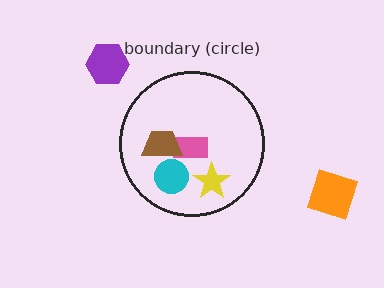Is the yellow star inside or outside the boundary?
Inside.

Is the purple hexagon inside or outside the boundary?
Outside.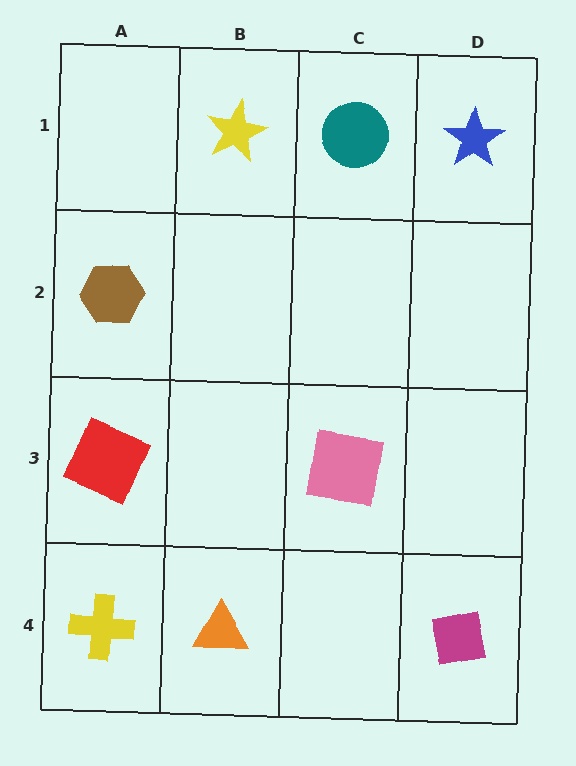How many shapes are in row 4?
3 shapes.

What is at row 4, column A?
A yellow cross.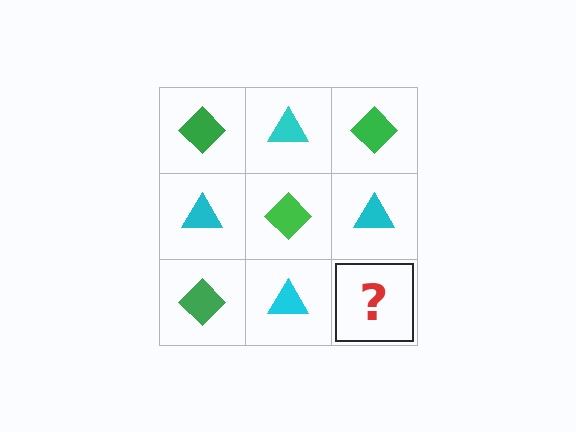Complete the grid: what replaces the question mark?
The question mark should be replaced with a green diamond.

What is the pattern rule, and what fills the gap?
The rule is that it alternates green diamond and cyan triangle in a checkerboard pattern. The gap should be filled with a green diamond.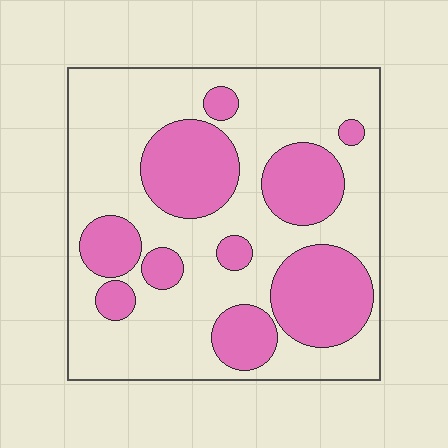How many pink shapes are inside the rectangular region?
10.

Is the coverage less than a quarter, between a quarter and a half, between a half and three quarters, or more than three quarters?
Between a quarter and a half.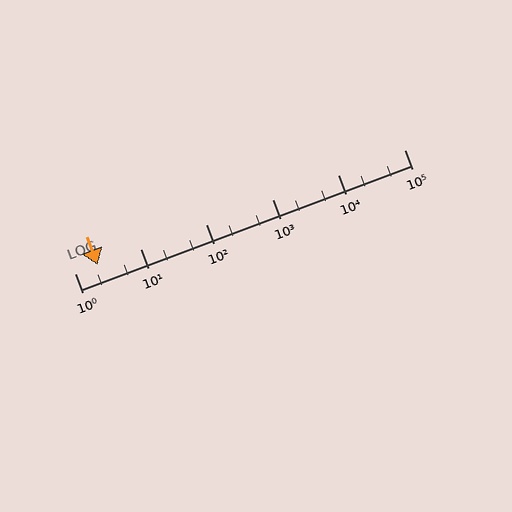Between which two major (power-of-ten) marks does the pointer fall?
The pointer is between 1 and 10.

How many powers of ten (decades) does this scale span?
The scale spans 5 decades, from 1 to 100000.